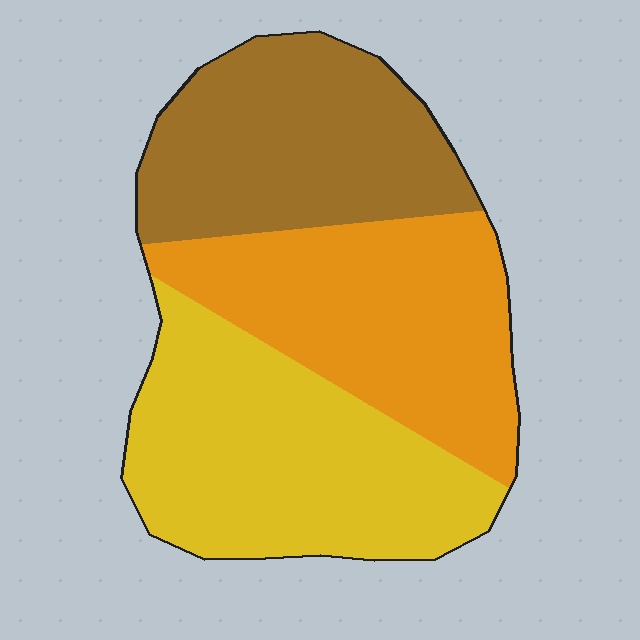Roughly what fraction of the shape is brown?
Brown takes up about one third (1/3) of the shape.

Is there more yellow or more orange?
Yellow.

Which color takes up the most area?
Yellow, at roughly 35%.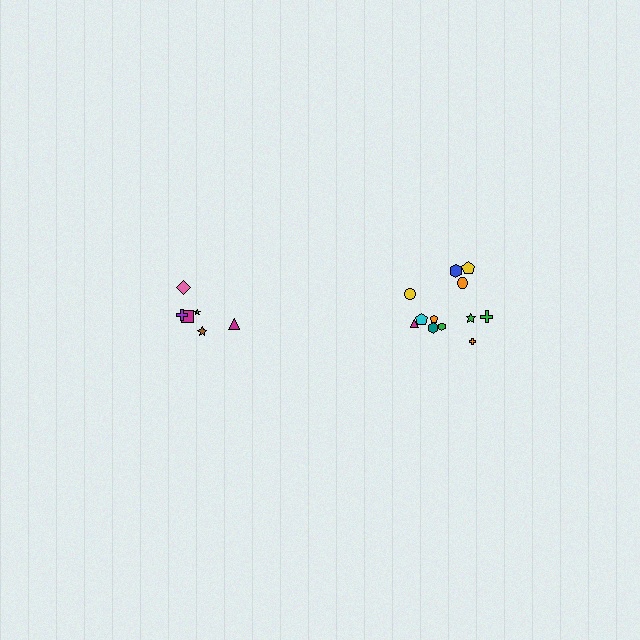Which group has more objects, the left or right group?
The right group.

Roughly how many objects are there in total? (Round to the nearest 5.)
Roughly 20 objects in total.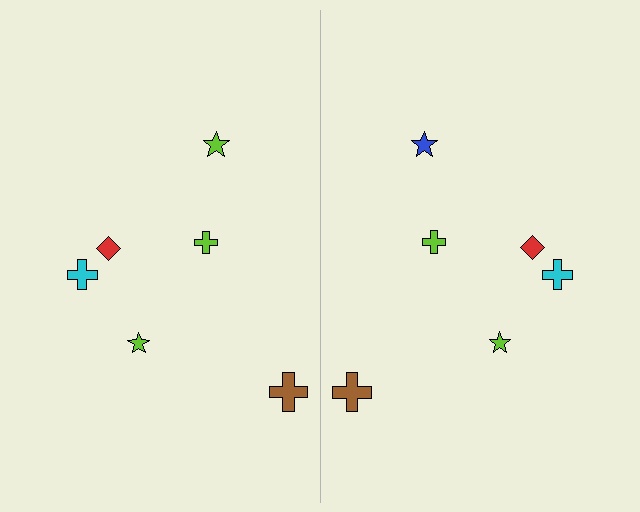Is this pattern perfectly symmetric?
No, the pattern is not perfectly symmetric. The blue star on the right side breaks the symmetry — its mirror counterpart is lime.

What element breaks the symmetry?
The blue star on the right side breaks the symmetry — its mirror counterpart is lime.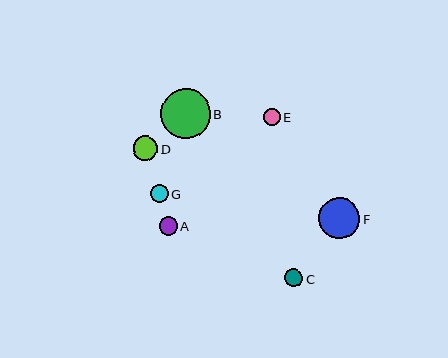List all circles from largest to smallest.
From largest to smallest: B, F, D, G, A, C, E.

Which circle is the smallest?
Circle E is the smallest with a size of approximately 17 pixels.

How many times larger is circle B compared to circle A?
Circle B is approximately 2.8 times the size of circle A.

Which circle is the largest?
Circle B is the largest with a size of approximately 50 pixels.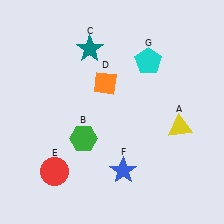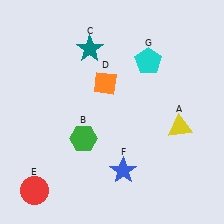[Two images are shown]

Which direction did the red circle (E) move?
The red circle (E) moved left.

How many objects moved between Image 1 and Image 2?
1 object moved between the two images.